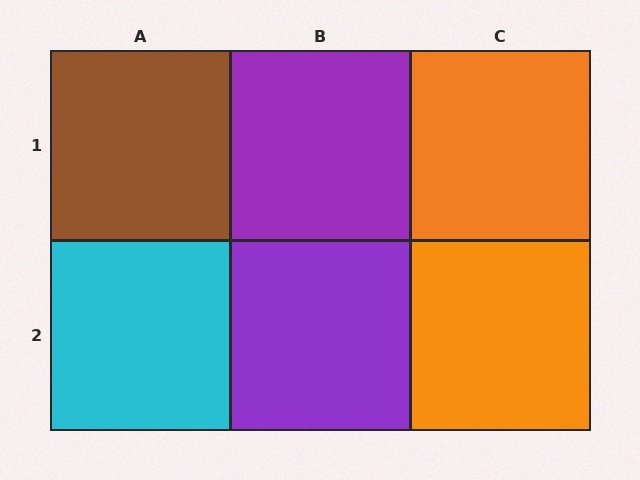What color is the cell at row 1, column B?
Purple.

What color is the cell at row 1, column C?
Orange.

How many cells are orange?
2 cells are orange.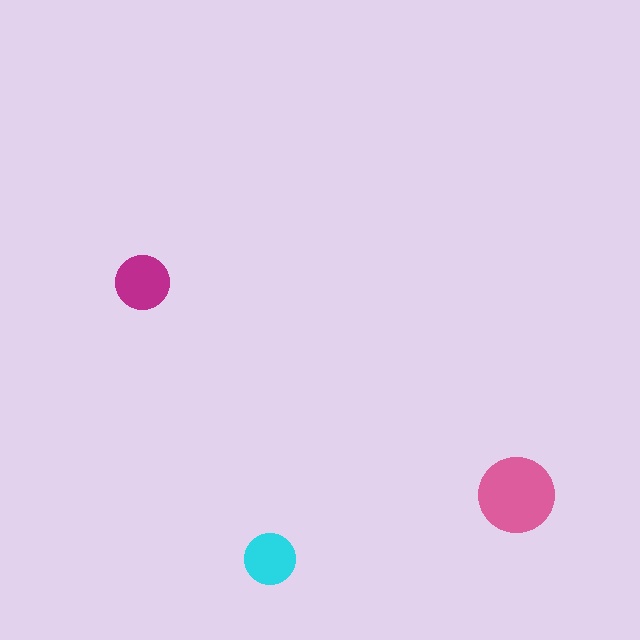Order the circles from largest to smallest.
the pink one, the magenta one, the cyan one.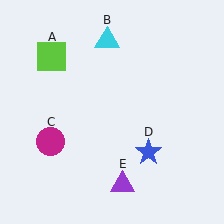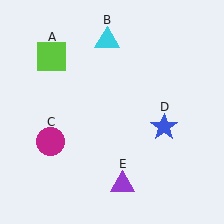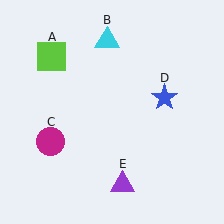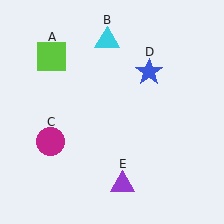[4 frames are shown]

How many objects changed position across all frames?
1 object changed position: blue star (object D).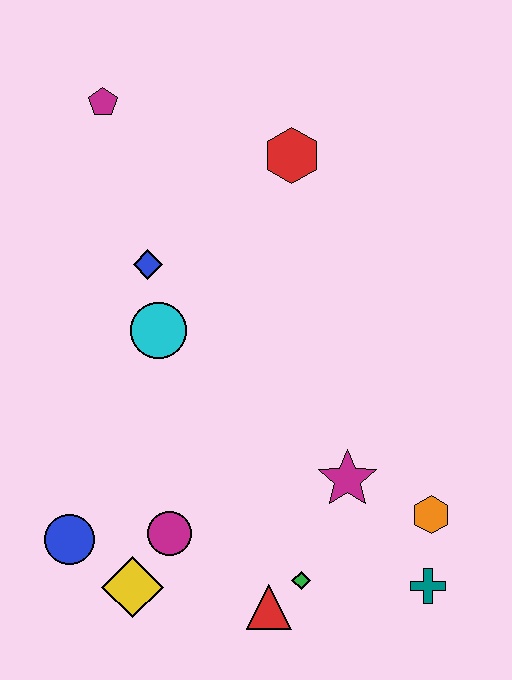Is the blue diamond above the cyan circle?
Yes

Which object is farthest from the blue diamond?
The teal cross is farthest from the blue diamond.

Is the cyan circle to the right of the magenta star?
No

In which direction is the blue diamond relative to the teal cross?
The blue diamond is above the teal cross.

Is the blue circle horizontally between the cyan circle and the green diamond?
No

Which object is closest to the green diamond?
The red triangle is closest to the green diamond.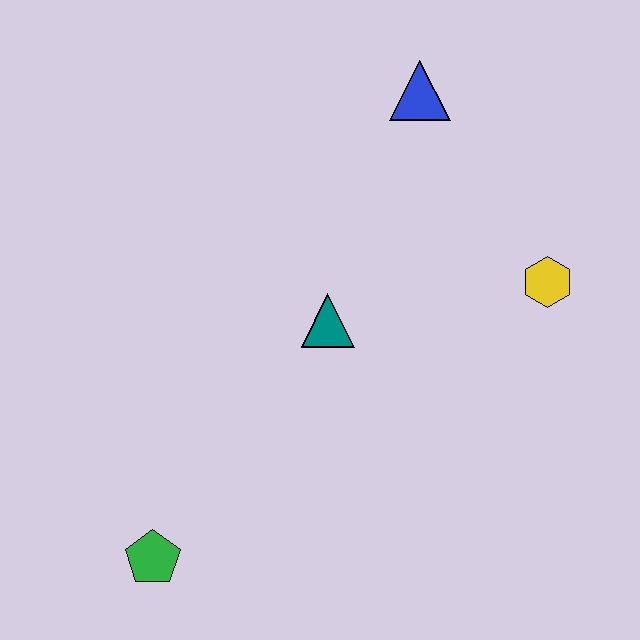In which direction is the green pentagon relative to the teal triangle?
The green pentagon is below the teal triangle.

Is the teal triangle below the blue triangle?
Yes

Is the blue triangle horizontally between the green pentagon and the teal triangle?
No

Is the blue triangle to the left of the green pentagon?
No